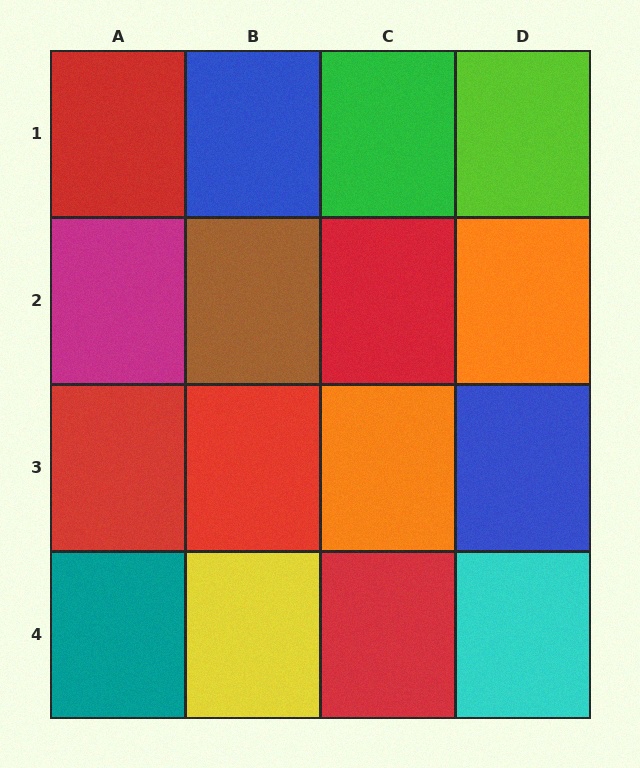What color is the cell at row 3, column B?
Red.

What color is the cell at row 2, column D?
Orange.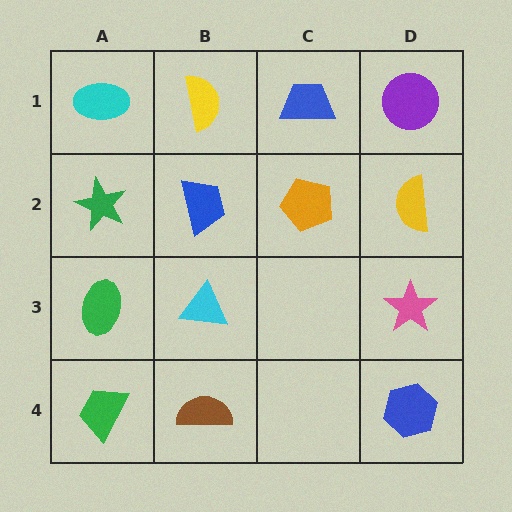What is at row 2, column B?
A blue trapezoid.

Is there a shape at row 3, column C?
No, that cell is empty.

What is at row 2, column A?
A green star.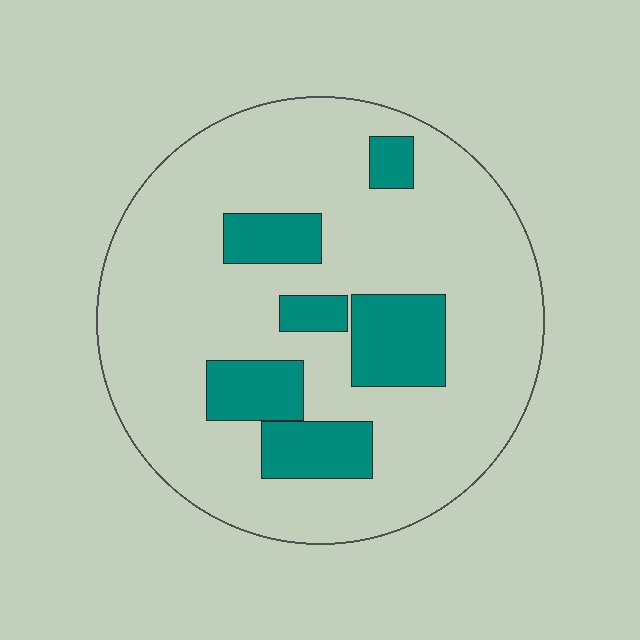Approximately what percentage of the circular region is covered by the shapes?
Approximately 20%.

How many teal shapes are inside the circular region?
6.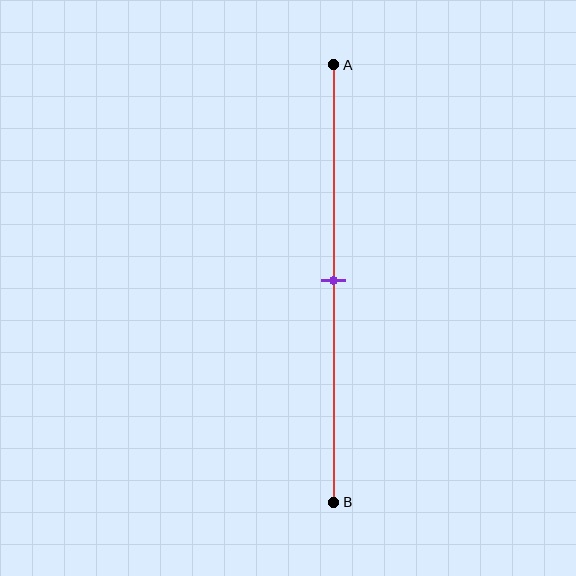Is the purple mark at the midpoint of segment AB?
Yes, the mark is approximately at the midpoint.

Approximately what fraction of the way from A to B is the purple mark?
The purple mark is approximately 50% of the way from A to B.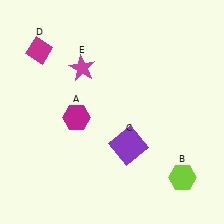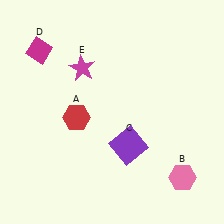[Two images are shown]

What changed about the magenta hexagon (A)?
In Image 1, A is magenta. In Image 2, it changed to red.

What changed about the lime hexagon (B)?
In Image 1, B is lime. In Image 2, it changed to pink.